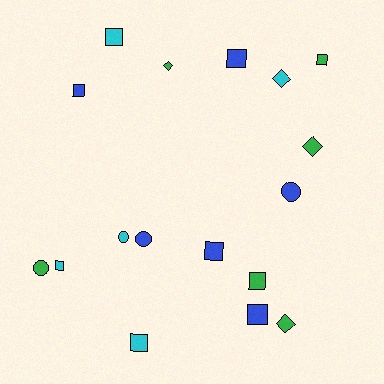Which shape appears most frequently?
Square, with 9 objects.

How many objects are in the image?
There are 17 objects.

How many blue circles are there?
There are 2 blue circles.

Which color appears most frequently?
Green, with 6 objects.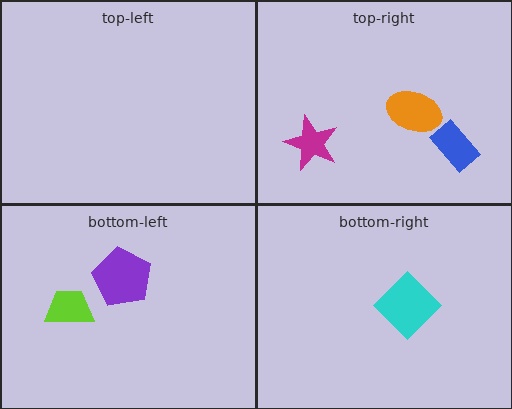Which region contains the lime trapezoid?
The bottom-left region.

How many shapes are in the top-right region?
3.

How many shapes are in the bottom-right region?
1.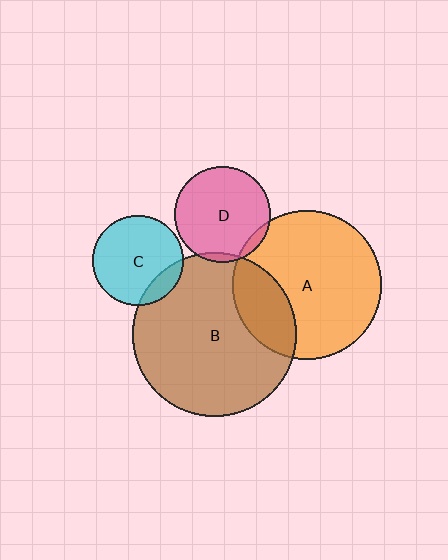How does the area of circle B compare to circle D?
Approximately 2.9 times.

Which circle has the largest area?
Circle B (brown).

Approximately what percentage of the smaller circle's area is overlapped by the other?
Approximately 5%.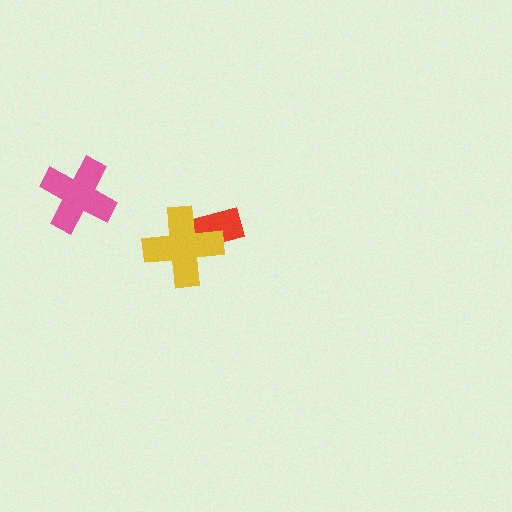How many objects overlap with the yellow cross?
1 object overlaps with the yellow cross.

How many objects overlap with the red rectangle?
1 object overlaps with the red rectangle.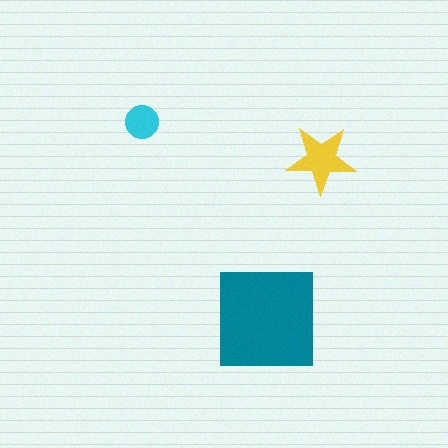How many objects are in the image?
There are 3 objects in the image.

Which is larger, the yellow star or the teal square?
The teal square.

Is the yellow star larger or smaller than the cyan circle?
Larger.